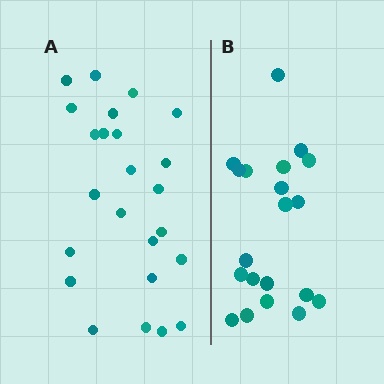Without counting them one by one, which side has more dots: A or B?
Region A (the left region) has more dots.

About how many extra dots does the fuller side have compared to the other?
Region A has about 4 more dots than region B.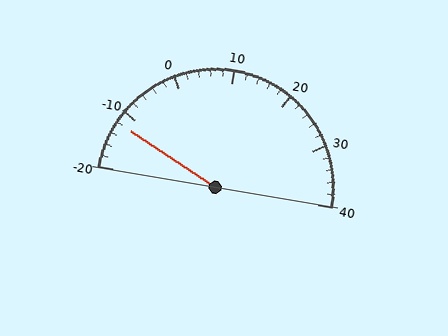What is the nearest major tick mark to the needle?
The nearest major tick mark is -10.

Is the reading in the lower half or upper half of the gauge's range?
The reading is in the lower half of the range (-20 to 40).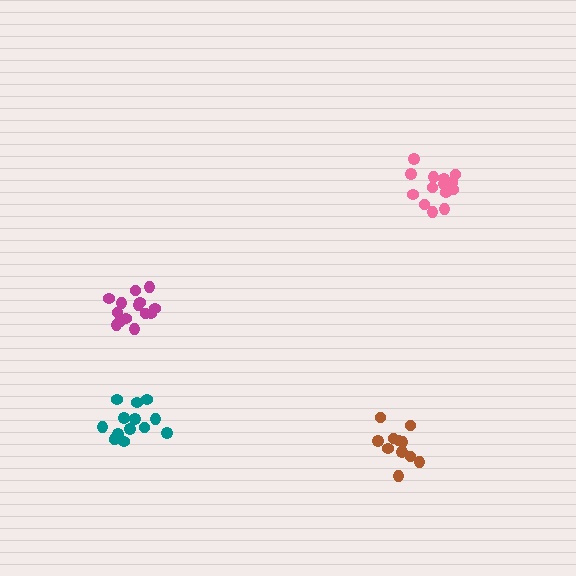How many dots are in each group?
Group 1: 11 dots, Group 2: 14 dots, Group 3: 14 dots, Group 4: 15 dots (54 total).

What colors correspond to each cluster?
The clusters are colored: brown, pink, magenta, teal.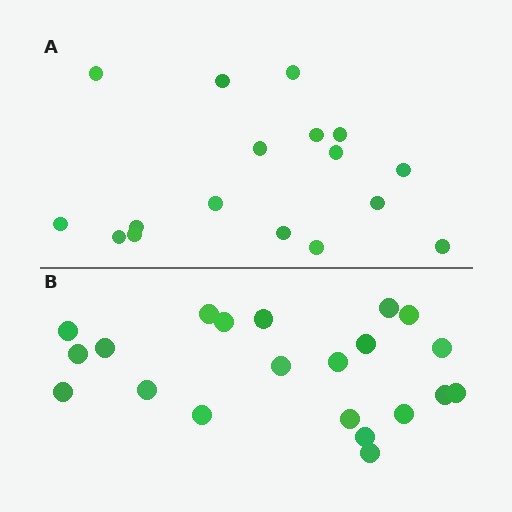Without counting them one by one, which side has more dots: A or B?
Region B (the bottom region) has more dots.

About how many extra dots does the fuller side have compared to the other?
Region B has about 4 more dots than region A.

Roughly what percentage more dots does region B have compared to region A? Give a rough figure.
About 25% more.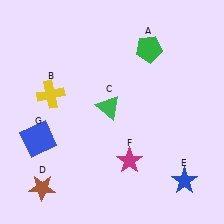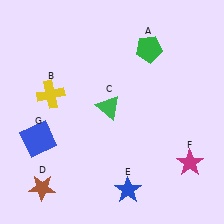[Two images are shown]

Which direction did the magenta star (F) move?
The magenta star (F) moved right.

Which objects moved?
The objects that moved are: the blue star (E), the magenta star (F).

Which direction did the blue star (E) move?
The blue star (E) moved left.